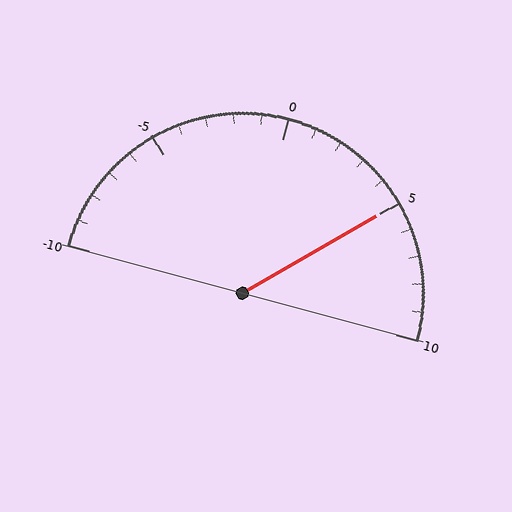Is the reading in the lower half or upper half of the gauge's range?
The reading is in the upper half of the range (-10 to 10).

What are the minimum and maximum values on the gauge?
The gauge ranges from -10 to 10.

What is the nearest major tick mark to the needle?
The nearest major tick mark is 5.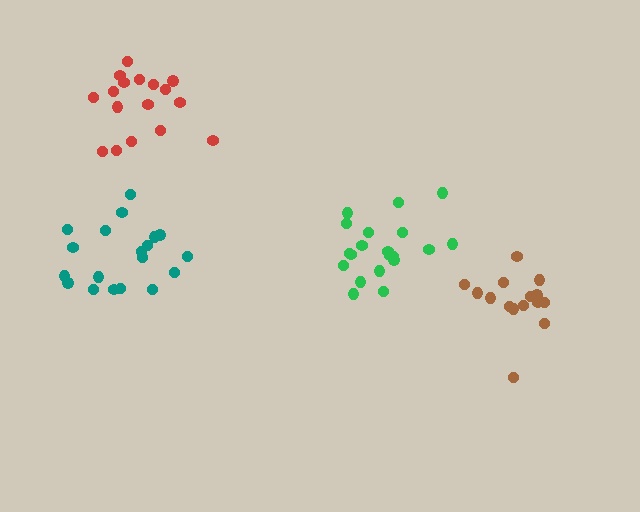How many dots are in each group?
Group 1: 19 dots, Group 2: 20 dots, Group 3: 17 dots, Group 4: 15 dots (71 total).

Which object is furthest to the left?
The teal cluster is leftmost.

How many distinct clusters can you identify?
There are 4 distinct clusters.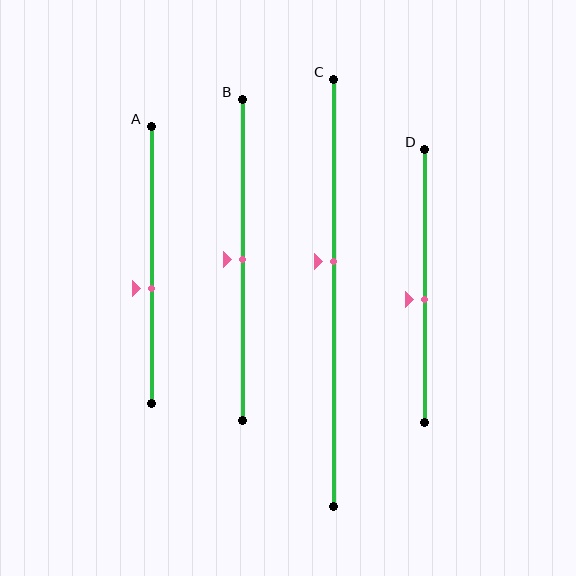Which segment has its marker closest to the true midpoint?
Segment B has its marker closest to the true midpoint.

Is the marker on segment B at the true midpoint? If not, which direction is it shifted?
Yes, the marker on segment B is at the true midpoint.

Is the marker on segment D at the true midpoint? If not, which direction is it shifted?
No, the marker on segment D is shifted downward by about 5% of the segment length.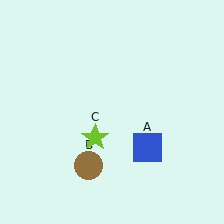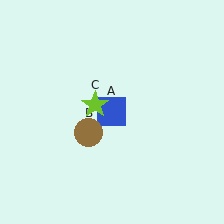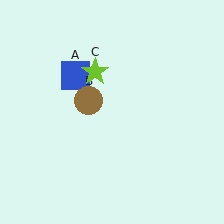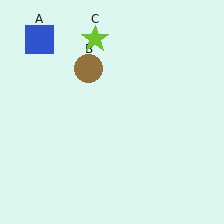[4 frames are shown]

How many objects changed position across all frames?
3 objects changed position: blue square (object A), brown circle (object B), lime star (object C).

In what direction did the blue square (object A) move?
The blue square (object A) moved up and to the left.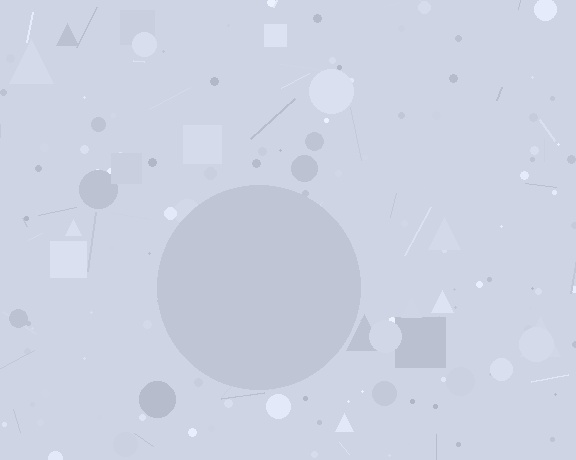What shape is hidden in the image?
A circle is hidden in the image.